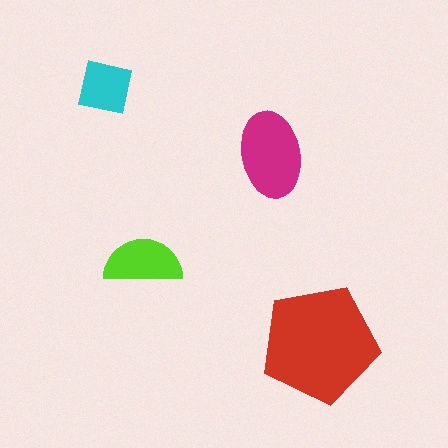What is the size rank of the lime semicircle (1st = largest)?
3rd.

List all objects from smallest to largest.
The cyan square, the lime semicircle, the magenta ellipse, the red pentagon.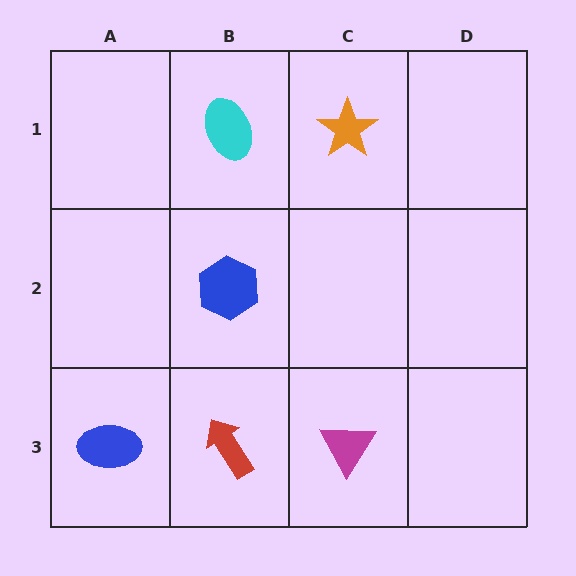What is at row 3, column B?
A red arrow.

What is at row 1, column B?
A cyan ellipse.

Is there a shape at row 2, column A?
No, that cell is empty.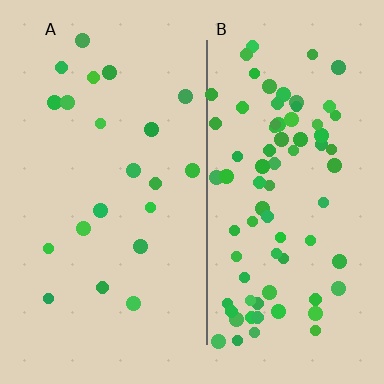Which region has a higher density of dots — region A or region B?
B (the right).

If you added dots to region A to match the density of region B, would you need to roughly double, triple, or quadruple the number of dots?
Approximately quadruple.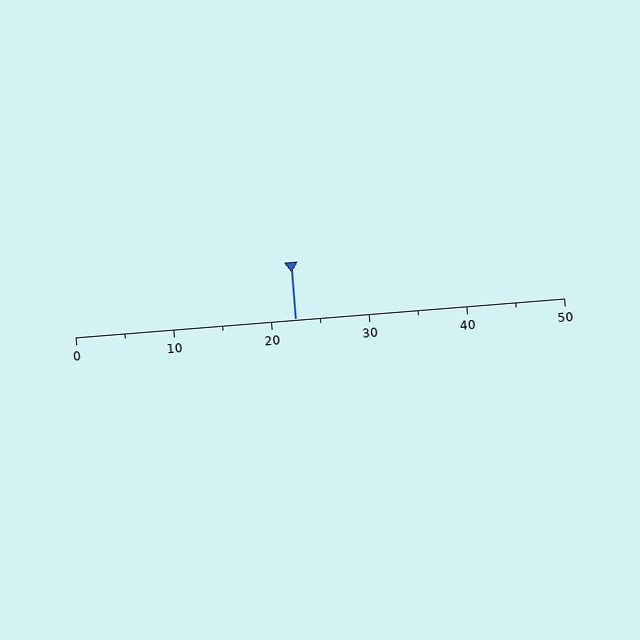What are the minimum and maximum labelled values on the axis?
The axis runs from 0 to 50.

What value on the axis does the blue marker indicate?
The marker indicates approximately 22.5.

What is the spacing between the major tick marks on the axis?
The major ticks are spaced 10 apart.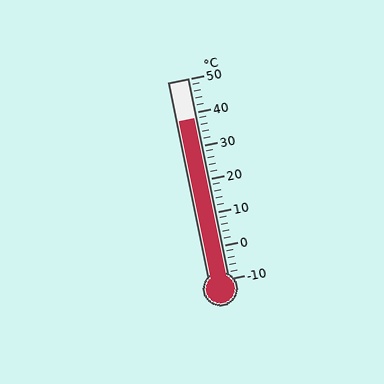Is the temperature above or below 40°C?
The temperature is below 40°C.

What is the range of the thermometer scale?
The thermometer scale ranges from -10°C to 50°C.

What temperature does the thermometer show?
The thermometer shows approximately 38°C.